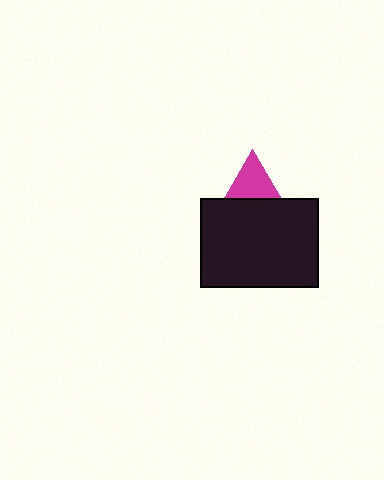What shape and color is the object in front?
The object in front is a black rectangle.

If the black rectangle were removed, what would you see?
You would see the complete magenta triangle.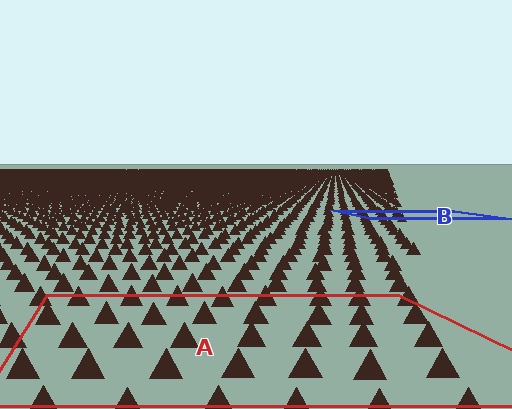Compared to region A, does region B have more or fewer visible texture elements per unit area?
Region B has more texture elements per unit area — they are packed more densely because it is farther away.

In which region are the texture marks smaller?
The texture marks are smaller in region B, because it is farther away.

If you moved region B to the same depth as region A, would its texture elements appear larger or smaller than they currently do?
They would appear larger. At a closer depth, the same texture elements are projected at a bigger on-screen size.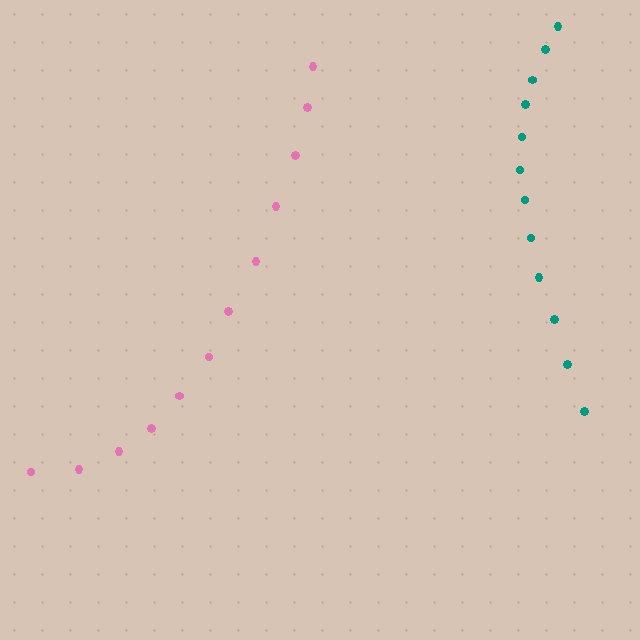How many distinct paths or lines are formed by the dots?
There are 2 distinct paths.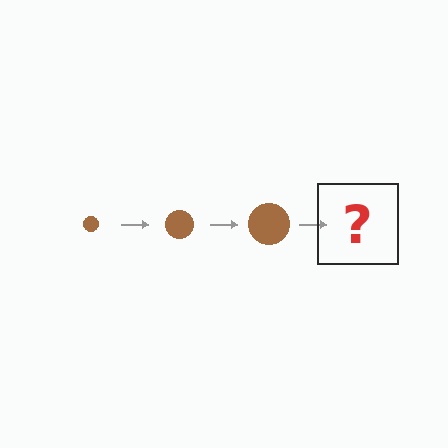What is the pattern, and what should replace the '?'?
The pattern is that the circle gets progressively larger each step. The '?' should be a brown circle, larger than the previous one.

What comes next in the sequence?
The next element should be a brown circle, larger than the previous one.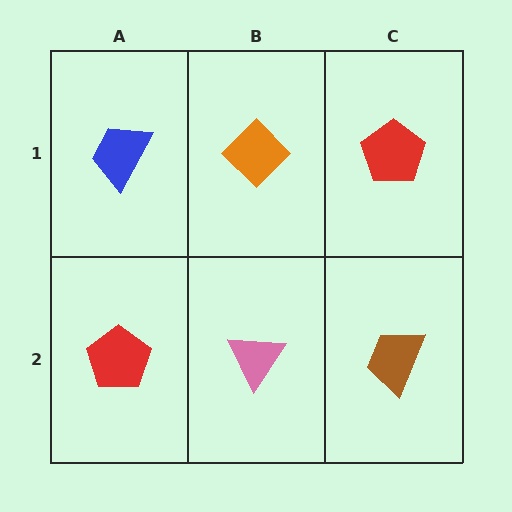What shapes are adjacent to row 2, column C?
A red pentagon (row 1, column C), a pink triangle (row 2, column B).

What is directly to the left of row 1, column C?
An orange diamond.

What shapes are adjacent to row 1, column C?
A brown trapezoid (row 2, column C), an orange diamond (row 1, column B).